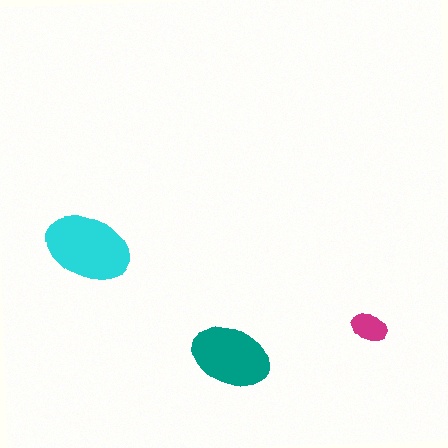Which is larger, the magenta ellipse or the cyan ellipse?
The cyan one.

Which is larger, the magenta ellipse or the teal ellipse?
The teal one.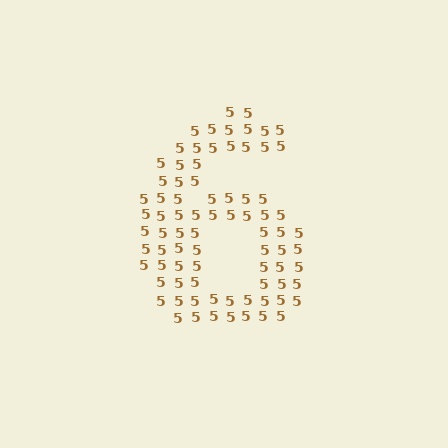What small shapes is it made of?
It is made of small digit 5's.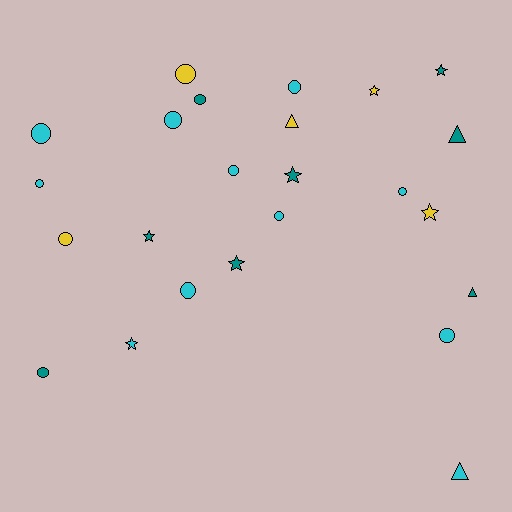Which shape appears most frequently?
Circle, with 13 objects.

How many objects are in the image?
There are 24 objects.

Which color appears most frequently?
Cyan, with 11 objects.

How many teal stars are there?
There are 4 teal stars.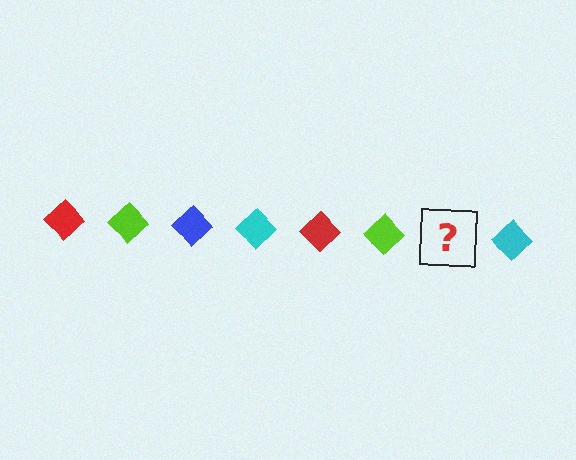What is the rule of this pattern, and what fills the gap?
The rule is that the pattern cycles through red, lime, blue, cyan diamonds. The gap should be filled with a blue diamond.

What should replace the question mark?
The question mark should be replaced with a blue diamond.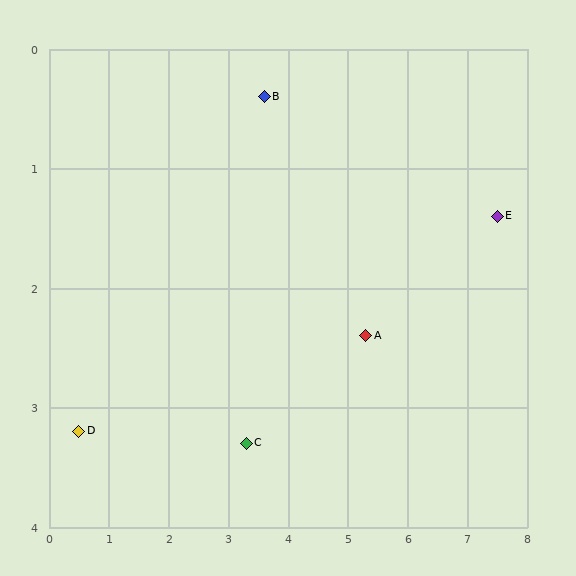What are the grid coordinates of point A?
Point A is at approximately (5.3, 2.4).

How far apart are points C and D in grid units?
Points C and D are about 2.8 grid units apart.